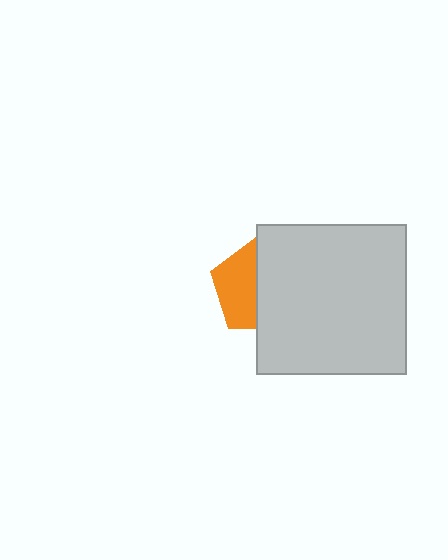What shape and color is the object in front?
The object in front is a light gray square.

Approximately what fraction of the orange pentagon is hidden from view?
Roughly 55% of the orange pentagon is hidden behind the light gray square.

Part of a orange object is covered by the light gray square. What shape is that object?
It is a pentagon.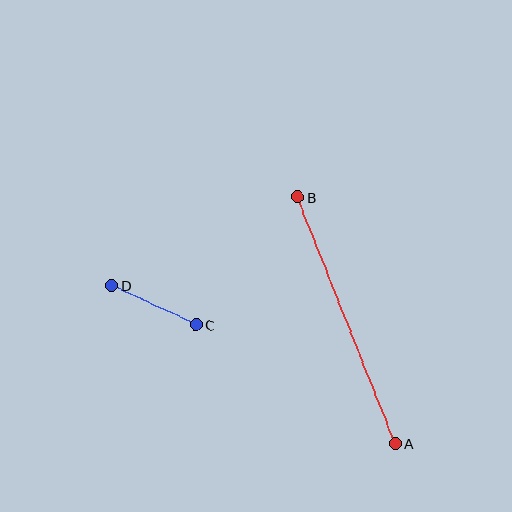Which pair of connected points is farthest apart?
Points A and B are farthest apart.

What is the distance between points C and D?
The distance is approximately 93 pixels.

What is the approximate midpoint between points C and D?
The midpoint is at approximately (154, 305) pixels.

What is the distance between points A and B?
The distance is approximately 265 pixels.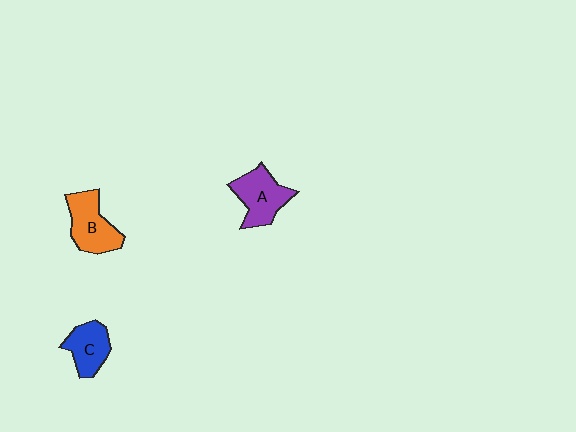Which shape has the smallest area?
Shape C (blue).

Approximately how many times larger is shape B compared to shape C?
Approximately 1.3 times.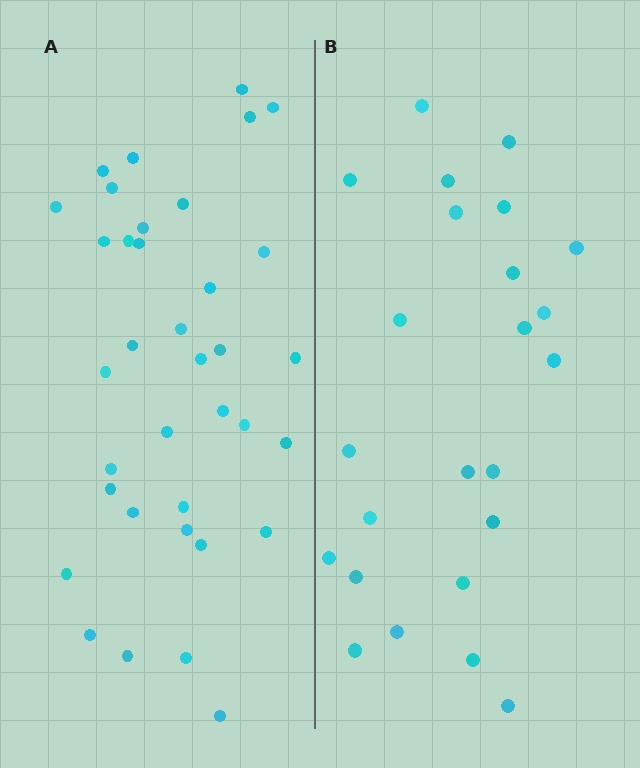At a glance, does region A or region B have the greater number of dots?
Region A (the left region) has more dots.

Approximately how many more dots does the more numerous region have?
Region A has roughly 12 or so more dots than region B.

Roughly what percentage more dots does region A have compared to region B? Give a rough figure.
About 50% more.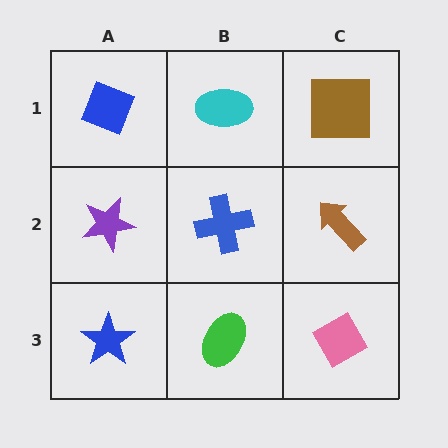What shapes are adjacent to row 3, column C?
A brown arrow (row 2, column C), a green ellipse (row 3, column B).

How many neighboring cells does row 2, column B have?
4.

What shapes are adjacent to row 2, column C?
A brown square (row 1, column C), a pink diamond (row 3, column C), a blue cross (row 2, column B).